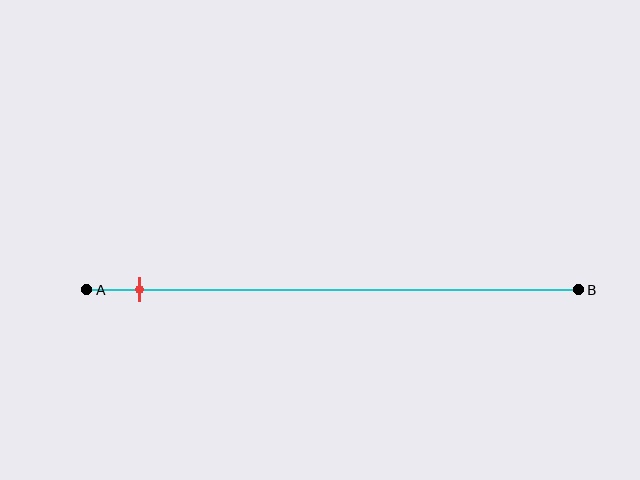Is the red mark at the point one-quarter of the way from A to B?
No, the mark is at about 10% from A, not at the 25% one-quarter point.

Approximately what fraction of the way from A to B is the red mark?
The red mark is approximately 10% of the way from A to B.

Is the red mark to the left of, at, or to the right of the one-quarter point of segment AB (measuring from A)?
The red mark is to the left of the one-quarter point of segment AB.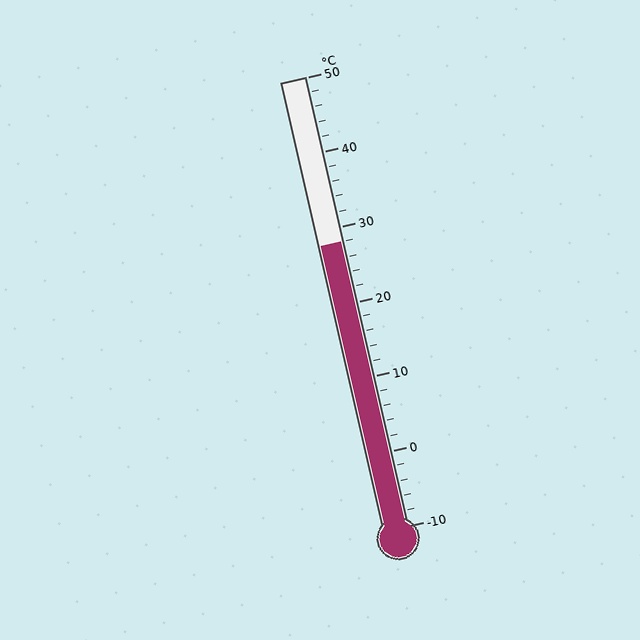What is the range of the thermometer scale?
The thermometer scale ranges from -10°C to 50°C.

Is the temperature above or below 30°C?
The temperature is below 30°C.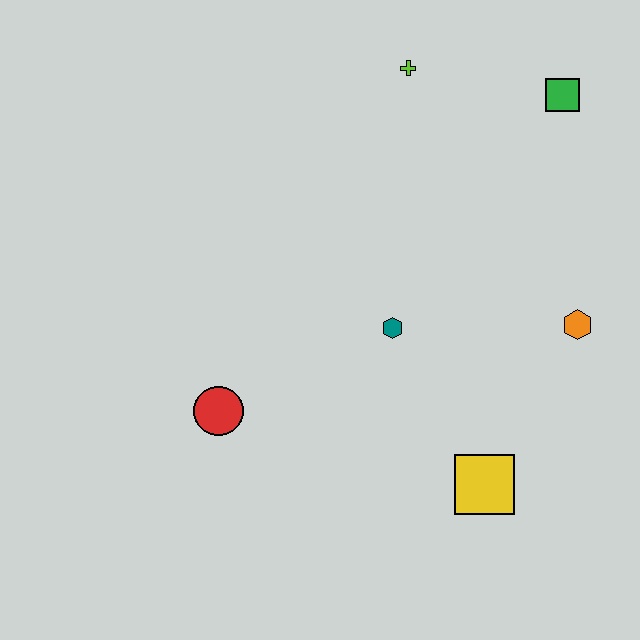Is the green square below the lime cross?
Yes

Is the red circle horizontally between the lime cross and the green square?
No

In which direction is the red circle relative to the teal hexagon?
The red circle is to the left of the teal hexagon.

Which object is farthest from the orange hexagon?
The red circle is farthest from the orange hexagon.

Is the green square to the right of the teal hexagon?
Yes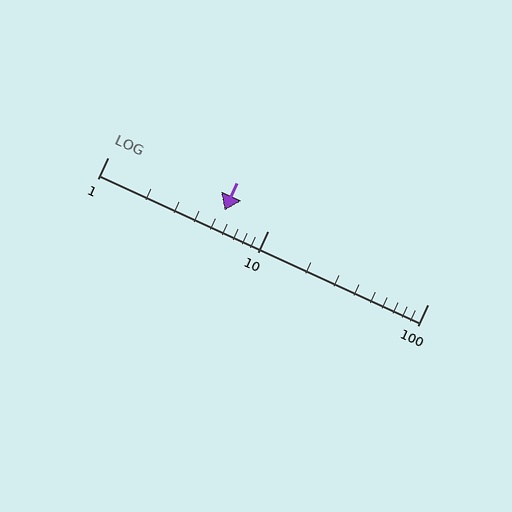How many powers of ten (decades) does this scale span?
The scale spans 2 decades, from 1 to 100.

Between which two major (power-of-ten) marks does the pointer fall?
The pointer is between 1 and 10.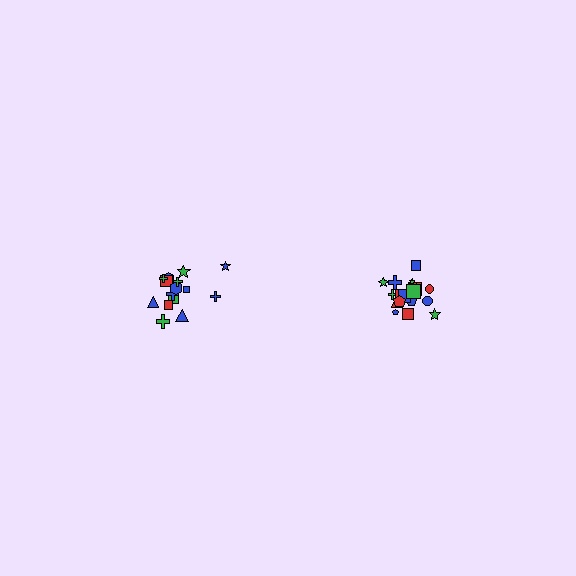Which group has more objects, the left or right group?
The right group.